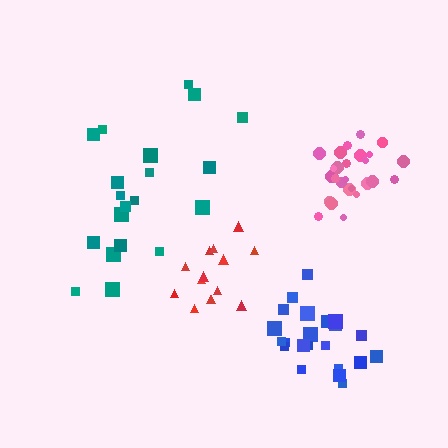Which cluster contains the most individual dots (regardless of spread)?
Pink (27).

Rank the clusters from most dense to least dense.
pink, blue, red, teal.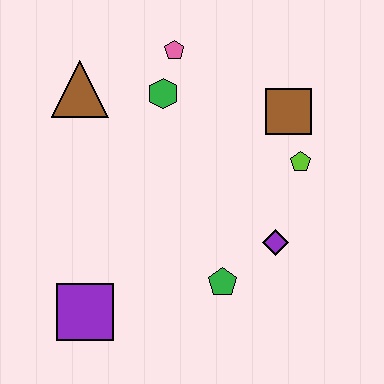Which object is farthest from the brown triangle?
The purple diamond is farthest from the brown triangle.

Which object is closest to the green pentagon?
The purple diamond is closest to the green pentagon.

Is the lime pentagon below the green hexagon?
Yes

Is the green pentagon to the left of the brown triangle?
No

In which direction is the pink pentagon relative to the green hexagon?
The pink pentagon is above the green hexagon.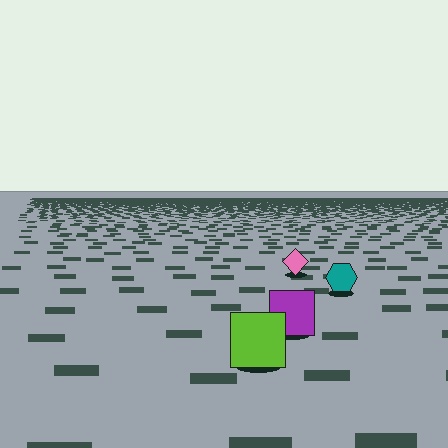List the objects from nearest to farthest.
From nearest to farthest: the lime square, the purple square, the teal hexagon, the pink diamond.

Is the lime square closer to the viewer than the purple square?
Yes. The lime square is closer — you can tell from the texture gradient: the ground texture is coarser near it.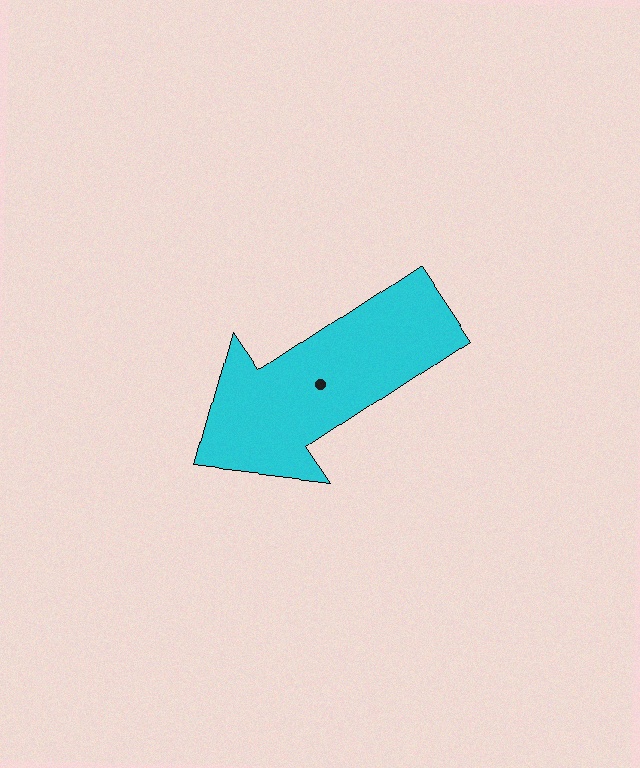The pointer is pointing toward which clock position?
Roughly 8 o'clock.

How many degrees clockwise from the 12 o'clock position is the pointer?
Approximately 236 degrees.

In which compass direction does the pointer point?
Southwest.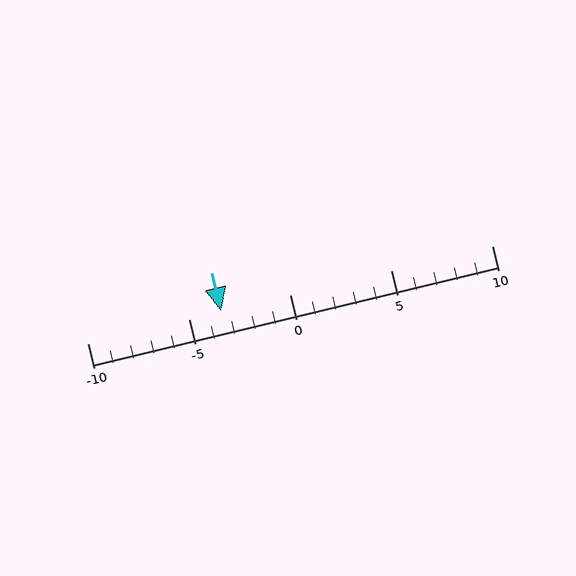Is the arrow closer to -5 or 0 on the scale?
The arrow is closer to -5.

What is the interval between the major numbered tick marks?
The major tick marks are spaced 5 units apart.